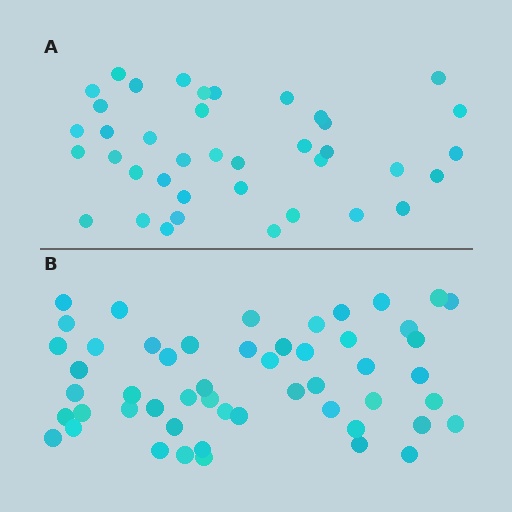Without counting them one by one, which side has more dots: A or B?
Region B (the bottom region) has more dots.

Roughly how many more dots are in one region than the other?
Region B has approximately 15 more dots than region A.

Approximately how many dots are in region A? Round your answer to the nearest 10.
About 40 dots. (The exact count is 39, which rounds to 40.)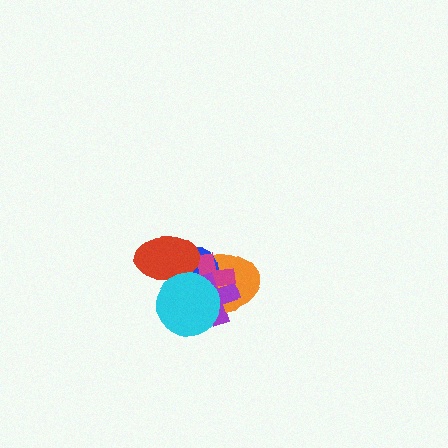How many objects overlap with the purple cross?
4 objects overlap with the purple cross.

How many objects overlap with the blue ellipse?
5 objects overlap with the blue ellipse.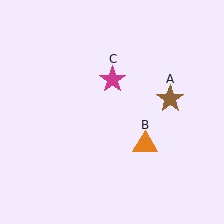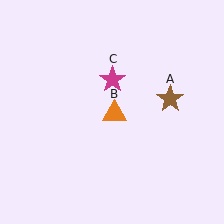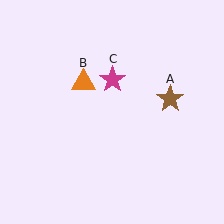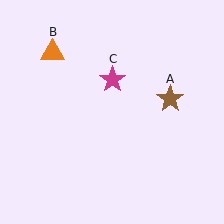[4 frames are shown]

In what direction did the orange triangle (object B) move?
The orange triangle (object B) moved up and to the left.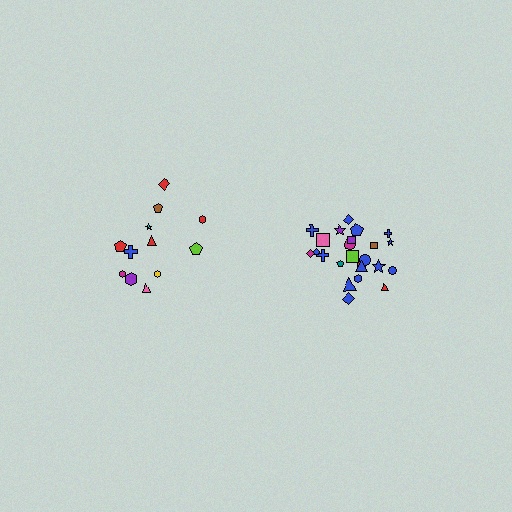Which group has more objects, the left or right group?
The right group.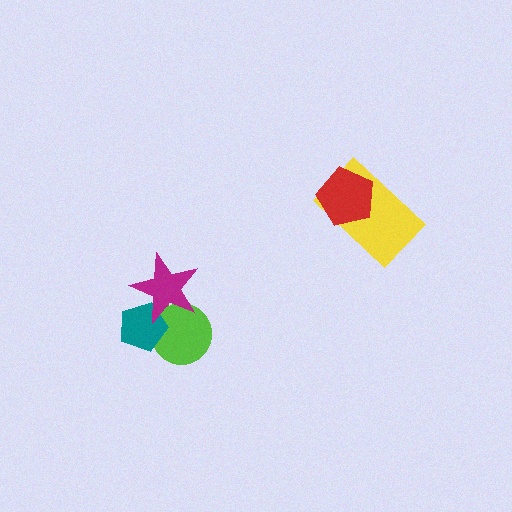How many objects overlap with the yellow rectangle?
1 object overlaps with the yellow rectangle.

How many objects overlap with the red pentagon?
1 object overlaps with the red pentagon.